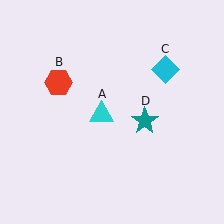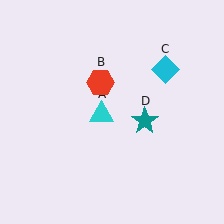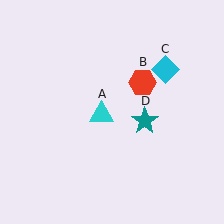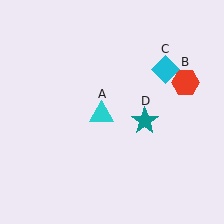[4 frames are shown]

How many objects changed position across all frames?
1 object changed position: red hexagon (object B).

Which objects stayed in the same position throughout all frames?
Cyan triangle (object A) and cyan diamond (object C) and teal star (object D) remained stationary.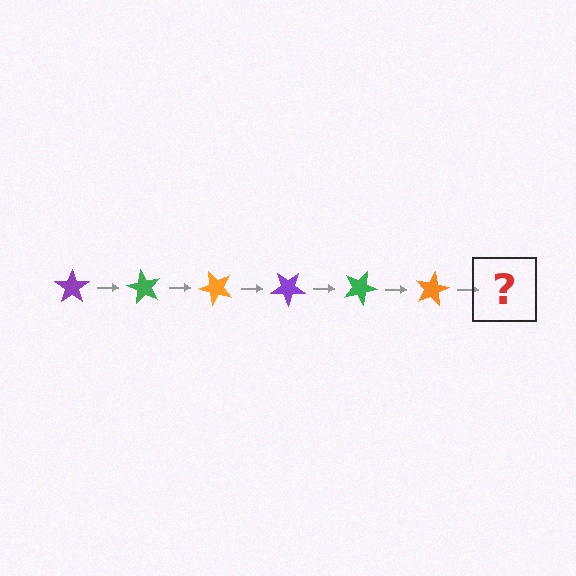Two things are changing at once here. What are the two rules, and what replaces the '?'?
The two rules are that it rotates 60 degrees each step and the color cycles through purple, green, and orange. The '?' should be a purple star, rotated 360 degrees from the start.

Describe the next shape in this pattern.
It should be a purple star, rotated 360 degrees from the start.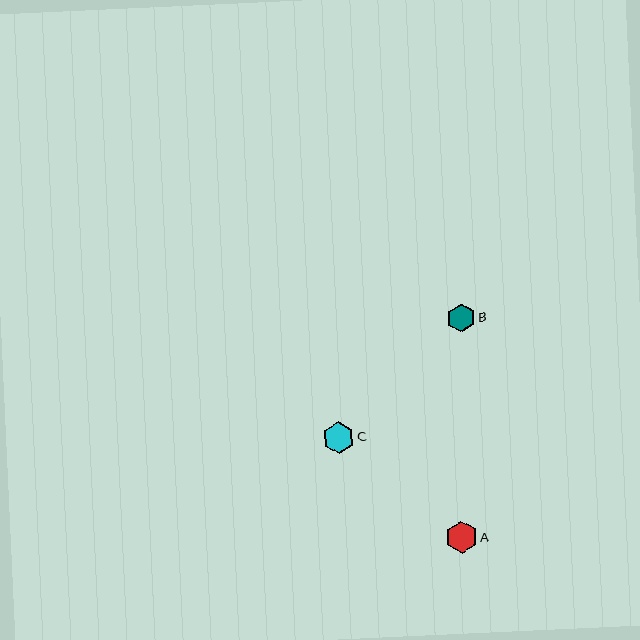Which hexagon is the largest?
Hexagon C is the largest with a size of approximately 32 pixels.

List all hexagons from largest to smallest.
From largest to smallest: C, A, B.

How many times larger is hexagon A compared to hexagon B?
Hexagon A is approximately 1.1 times the size of hexagon B.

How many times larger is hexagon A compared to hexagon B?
Hexagon A is approximately 1.1 times the size of hexagon B.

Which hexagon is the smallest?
Hexagon B is the smallest with a size of approximately 29 pixels.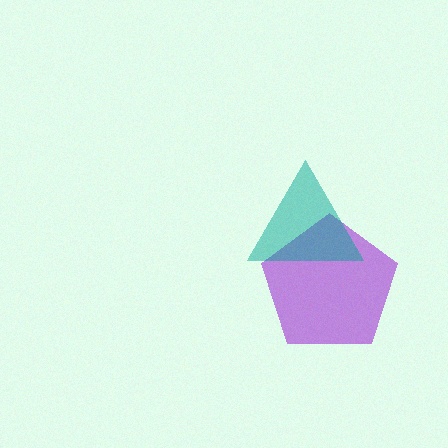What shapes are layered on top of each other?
The layered shapes are: a purple pentagon, a teal triangle.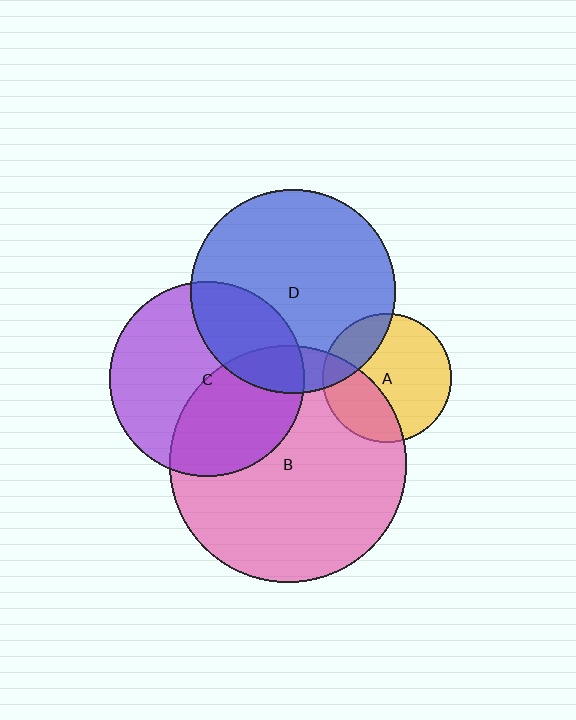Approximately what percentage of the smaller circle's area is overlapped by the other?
Approximately 30%.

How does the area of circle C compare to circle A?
Approximately 2.3 times.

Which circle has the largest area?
Circle B (pink).